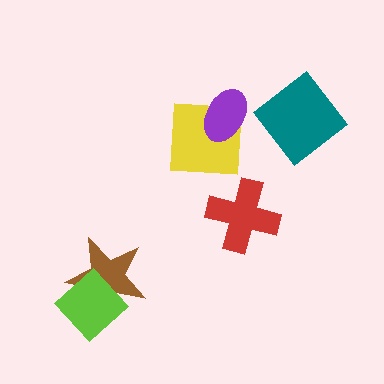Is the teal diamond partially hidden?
No, no other shape covers it.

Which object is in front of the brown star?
The lime diamond is in front of the brown star.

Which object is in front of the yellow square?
The purple ellipse is in front of the yellow square.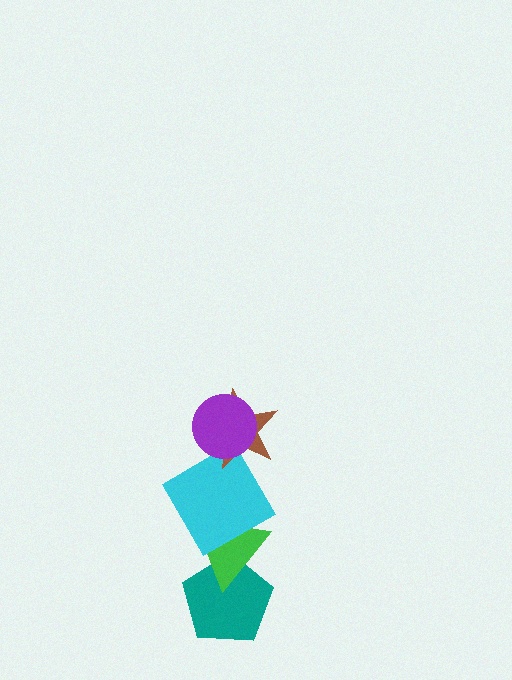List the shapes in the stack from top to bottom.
From top to bottom: the purple circle, the brown star, the cyan diamond, the green triangle, the teal pentagon.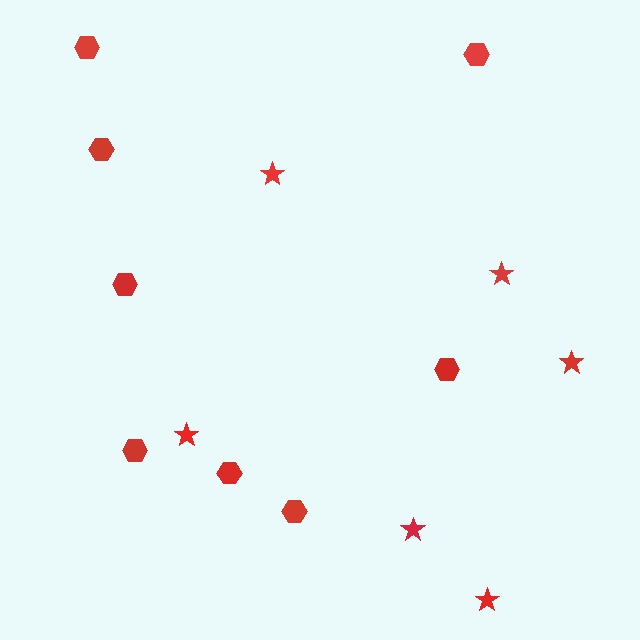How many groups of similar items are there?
There are 2 groups: one group of hexagons (8) and one group of stars (6).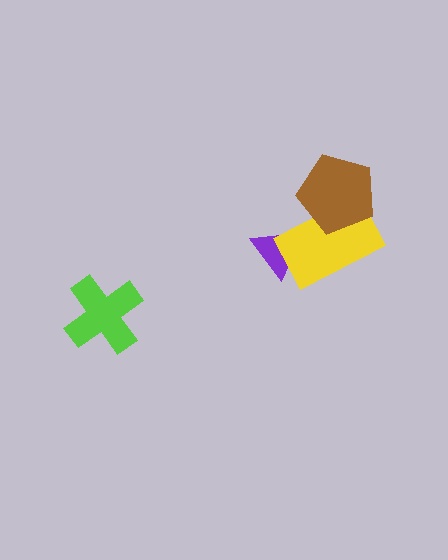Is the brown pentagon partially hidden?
No, no other shape covers it.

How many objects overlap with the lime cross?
0 objects overlap with the lime cross.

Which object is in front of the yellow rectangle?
The brown pentagon is in front of the yellow rectangle.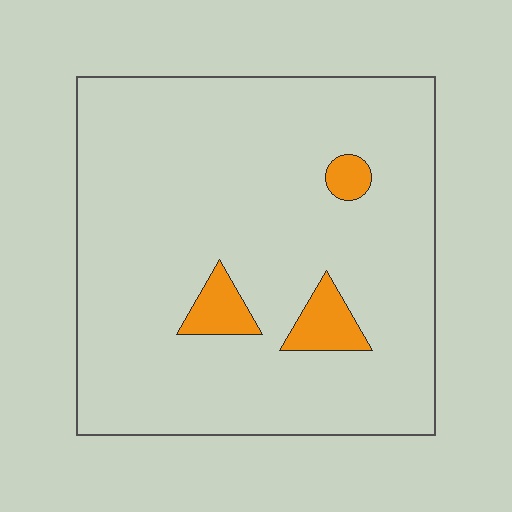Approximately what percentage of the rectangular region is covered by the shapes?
Approximately 5%.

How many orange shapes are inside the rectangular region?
3.